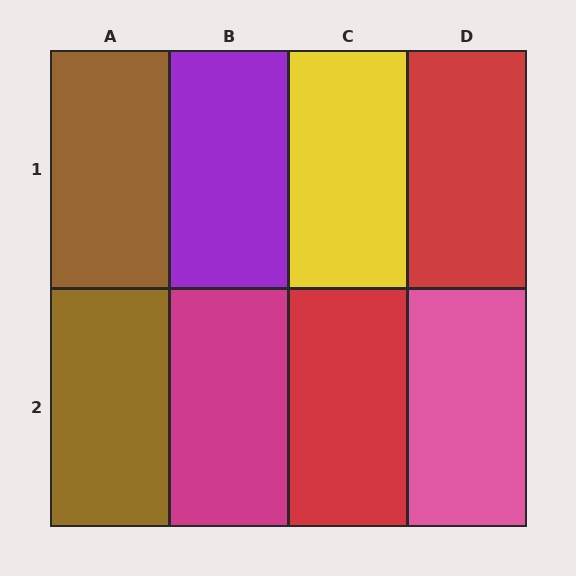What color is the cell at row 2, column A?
Brown.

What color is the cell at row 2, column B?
Magenta.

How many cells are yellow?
1 cell is yellow.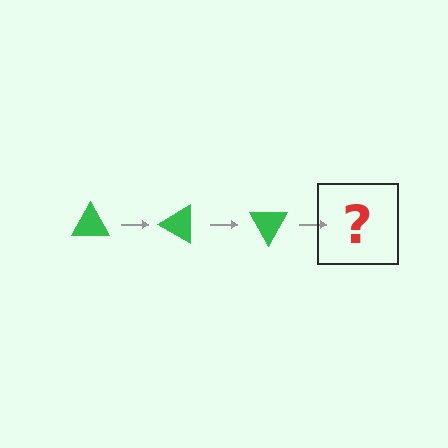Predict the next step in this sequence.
The next step is a green triangle rotated 90 degrees.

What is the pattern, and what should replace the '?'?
The pattern is that the triangle rotates 30 degrees each step. The '?' should be a green triangle rotated 90 degrees.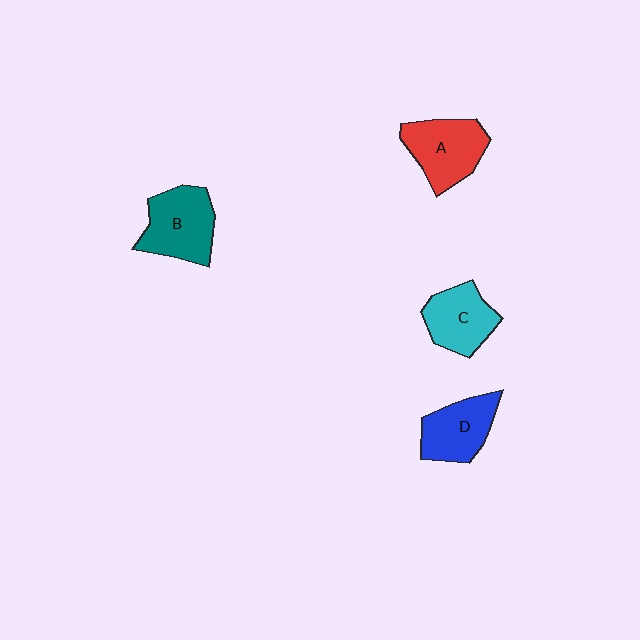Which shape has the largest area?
Shape B (teal).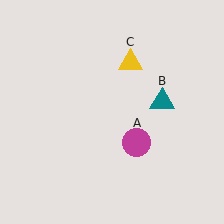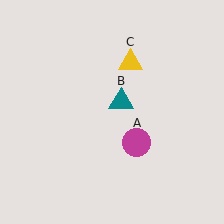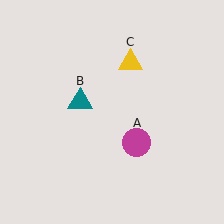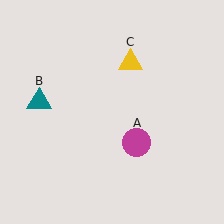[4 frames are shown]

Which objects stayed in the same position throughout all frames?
Magenta circle (object A) and yellow triangle (object C) remained stationary.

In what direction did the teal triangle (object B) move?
The teal triangle (object B) moved left.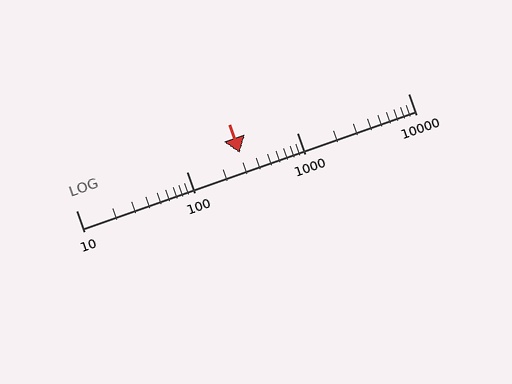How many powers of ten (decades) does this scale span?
The scale spans 3 decades, from 10 to 10000.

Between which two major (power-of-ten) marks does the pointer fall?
The pointer is between 100 and 1000.